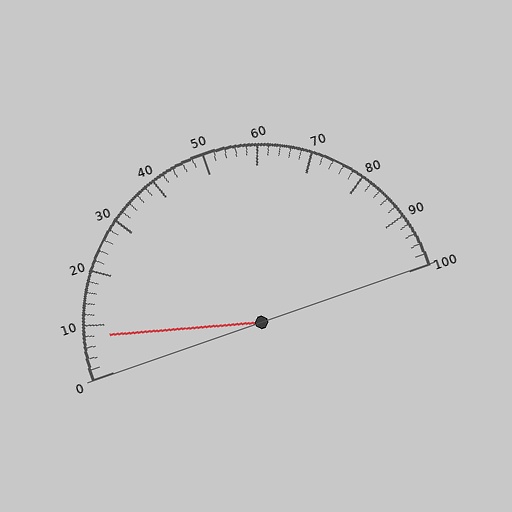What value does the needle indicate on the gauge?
The needle indicates approximately 8.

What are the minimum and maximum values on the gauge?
The gauge ranges from 0 to 100.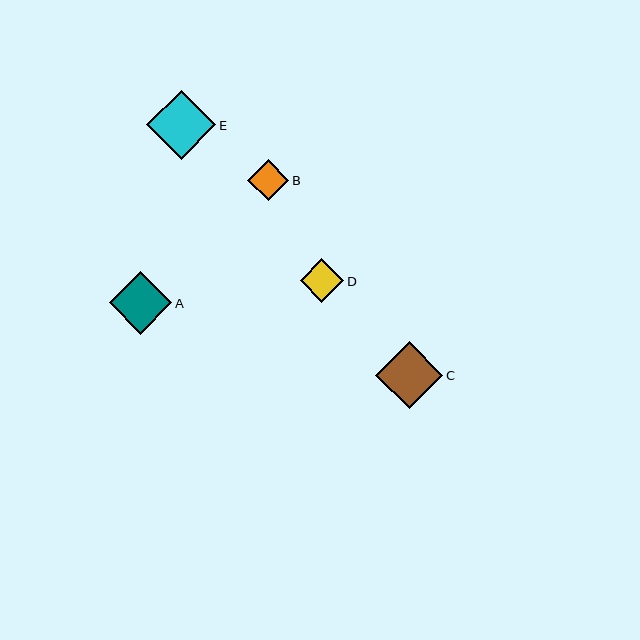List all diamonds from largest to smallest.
From largest to smallest: E, C, A, D, B.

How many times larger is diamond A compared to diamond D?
Diamond A is approximately 1.4 times the size of diamond D.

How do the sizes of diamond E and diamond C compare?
Diamond E and diamond C are approximately the same size.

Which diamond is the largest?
Diamond E is the largest with a size of approximately 69 pixels.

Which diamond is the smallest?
Diamond B is the smallest with a size of approximately 41 pixels.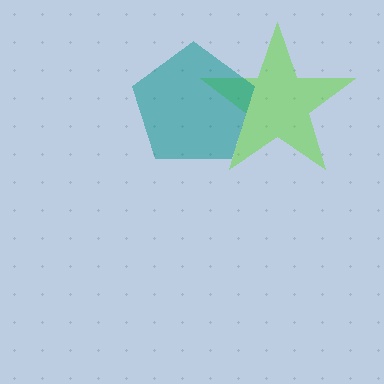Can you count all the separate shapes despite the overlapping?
Yes, there are 2 separate shapes.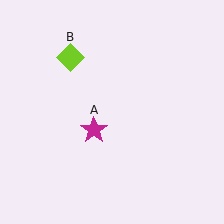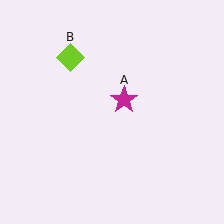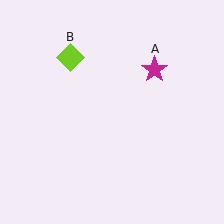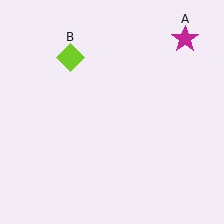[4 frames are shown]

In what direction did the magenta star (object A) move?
The magenta star (object A) moved up and to the right.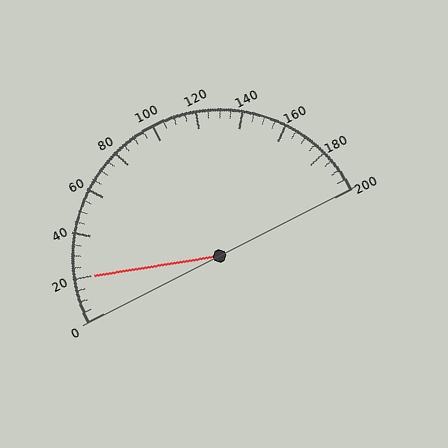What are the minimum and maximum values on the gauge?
The gauge ranges from 0 to 200.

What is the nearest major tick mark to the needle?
The nearest major tick mark is 20.